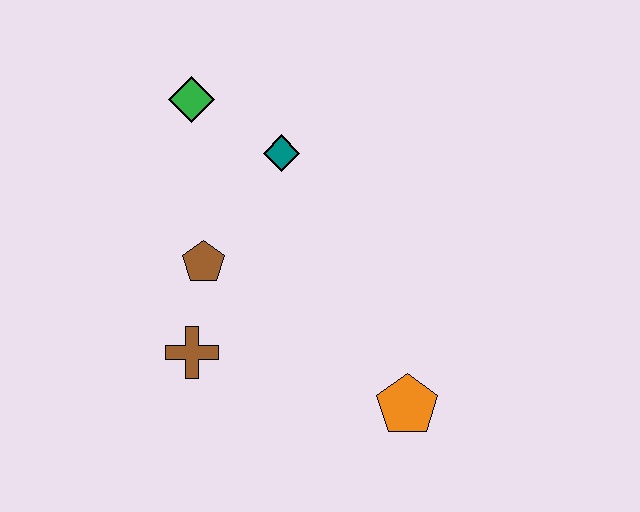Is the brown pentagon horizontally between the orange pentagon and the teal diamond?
No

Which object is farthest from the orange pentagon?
The green diamond is farthest from the orange pentagon.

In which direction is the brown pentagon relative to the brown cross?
The brown pentagon is above the brown cross.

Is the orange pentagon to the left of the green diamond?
No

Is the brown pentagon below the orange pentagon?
No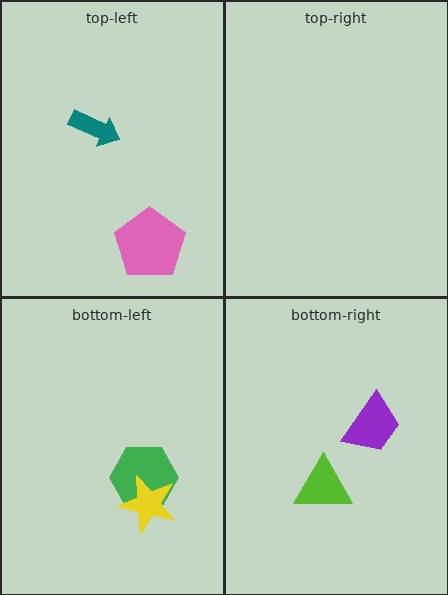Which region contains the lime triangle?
The bottom-right region.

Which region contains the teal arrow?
The top-left region.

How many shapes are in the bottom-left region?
2.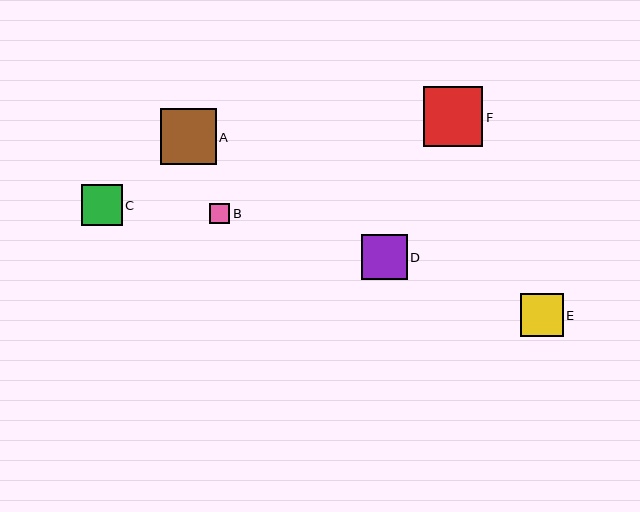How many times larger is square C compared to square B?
Square C is approximately 2.0 times the size of square B.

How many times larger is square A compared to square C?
Square A is approximately 1.4 times the size of square C.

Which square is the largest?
Square F is the largest with a size of approximately 59 pixels.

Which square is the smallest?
Square B is the smallest with a size of approximately 20 pixels.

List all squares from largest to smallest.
From largest to smallest: F, A, D, E, C, B.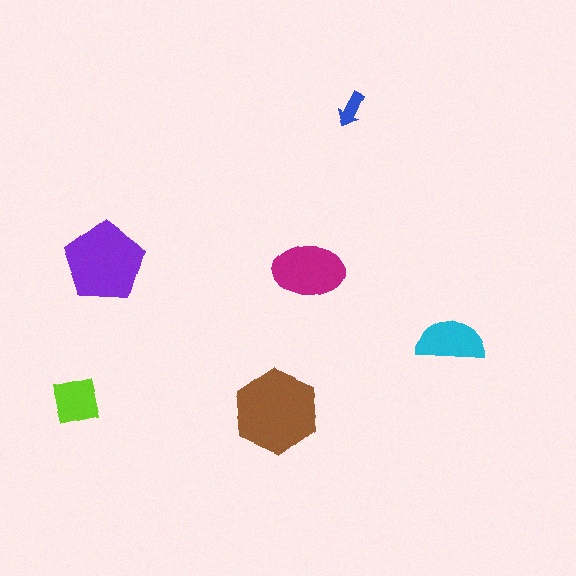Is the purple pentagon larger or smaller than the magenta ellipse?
Larger.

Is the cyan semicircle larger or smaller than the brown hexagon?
Smaller.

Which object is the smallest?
The blue arrow.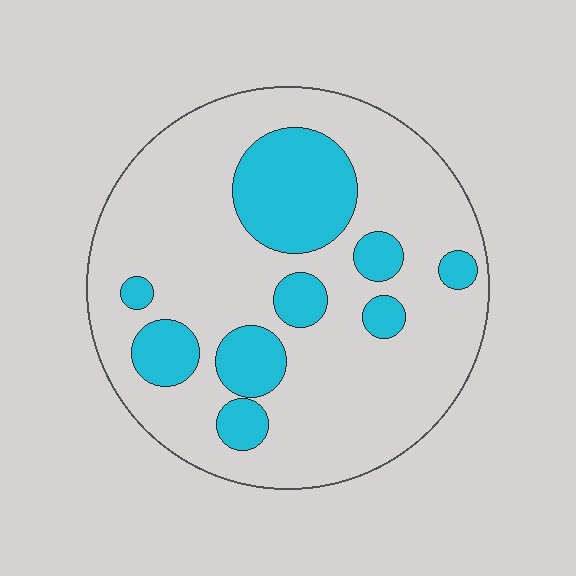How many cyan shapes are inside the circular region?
9.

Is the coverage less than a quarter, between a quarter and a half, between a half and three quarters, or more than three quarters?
Less than a quarter.